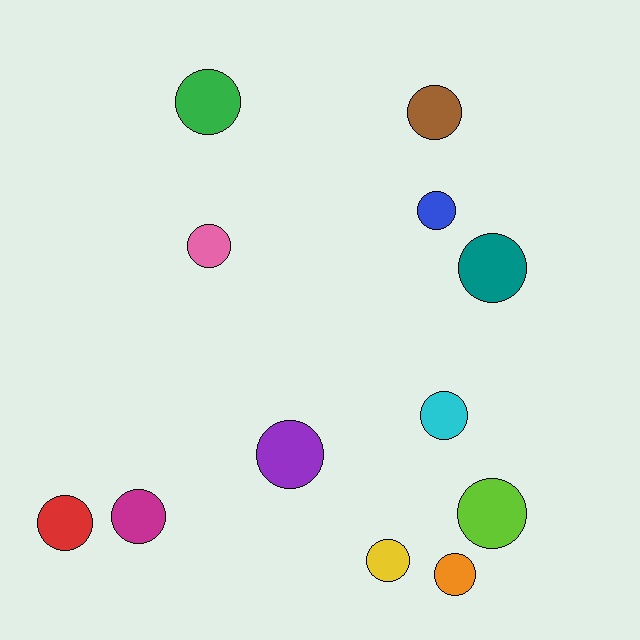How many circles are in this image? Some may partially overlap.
There are 12 circles.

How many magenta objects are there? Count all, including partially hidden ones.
There is 1 magenta object.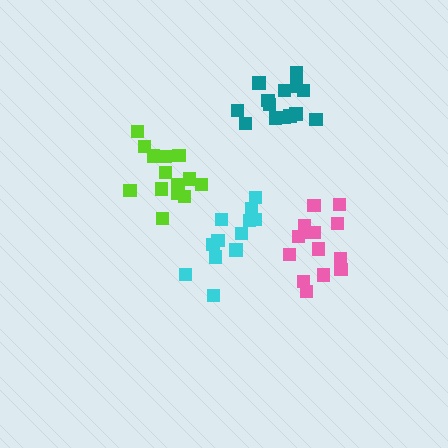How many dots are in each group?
Group 1: 14 dots, Group 2: 12 dots, Group 3: 14 dots, Group 4: 14 dots (54 total).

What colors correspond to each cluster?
The clusters are colored: teal, cyan, lime, pink.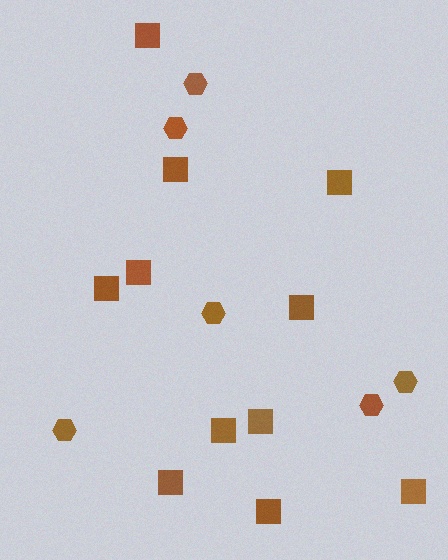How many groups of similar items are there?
There are 2 groups: one group of hexagons (6) and one group of squares (11).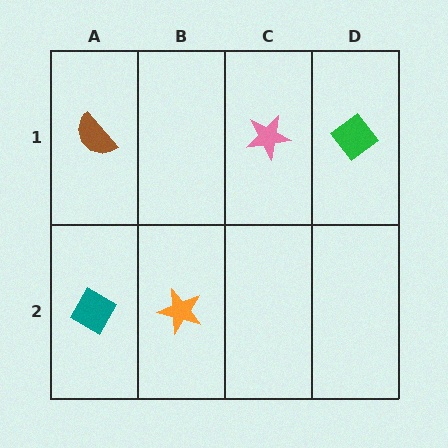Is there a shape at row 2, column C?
No, that cell is empty.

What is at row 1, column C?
A pink star.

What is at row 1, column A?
A brown semicircle.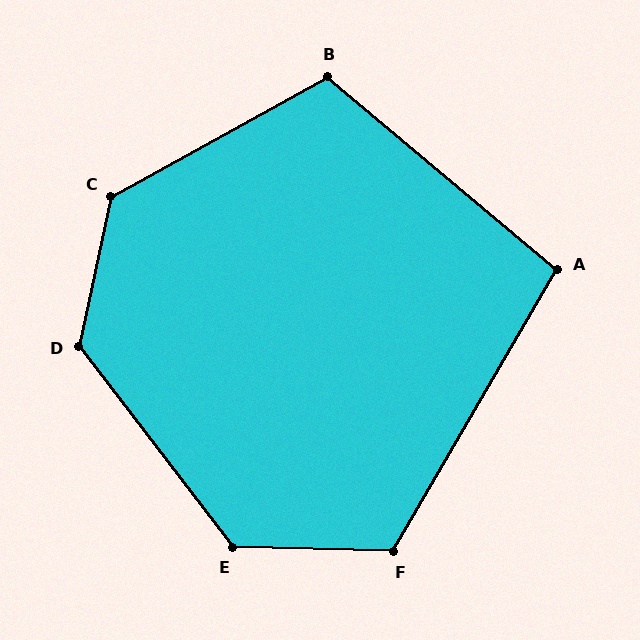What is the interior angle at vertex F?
Approximately 119 degrees (obtuse).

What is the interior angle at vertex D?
Approximately 130 degrees (obtuse).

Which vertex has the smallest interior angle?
A, at approximately 100 degrees.